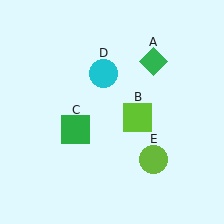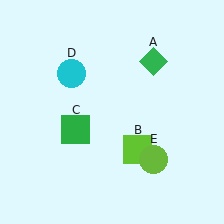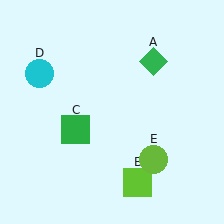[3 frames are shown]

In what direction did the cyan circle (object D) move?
The cyan circle (object D) moved left.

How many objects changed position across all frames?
2 objects changed position: lime square (object B), cyan circle (object D).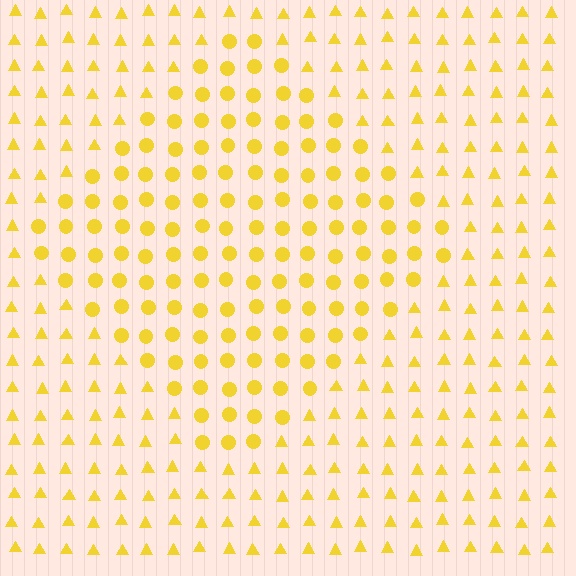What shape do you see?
I see a diamond.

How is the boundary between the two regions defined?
The boundary is defined by a change in element shape: circles inside vs. triangles outside. All elements share the same color and spacing.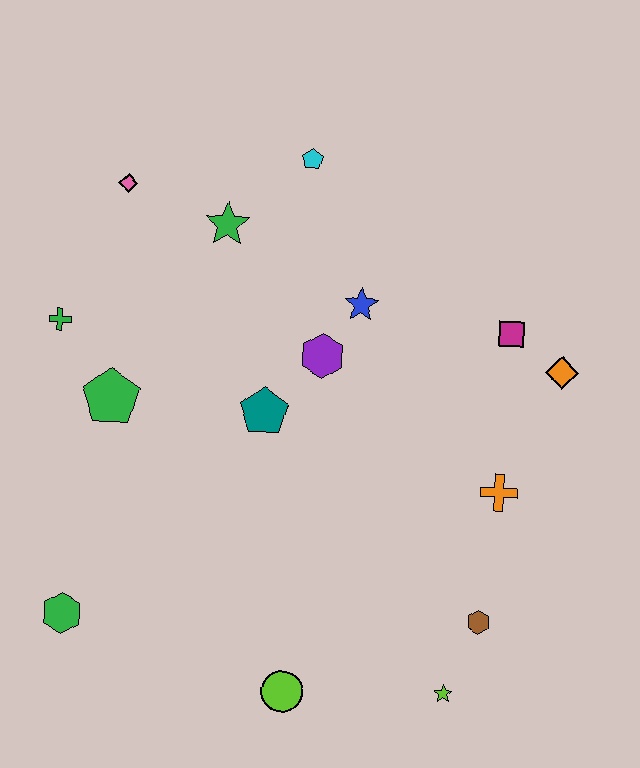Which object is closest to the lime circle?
The lime star is closest to the lime circle.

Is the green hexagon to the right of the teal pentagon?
No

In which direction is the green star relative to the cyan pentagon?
The green star is to the left of the cyan pentagon.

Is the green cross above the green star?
No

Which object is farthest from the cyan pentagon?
The lime star is farthest from the cyan pentagon.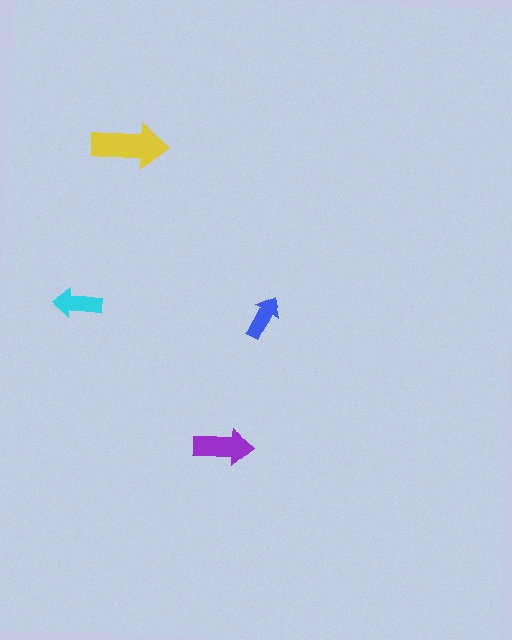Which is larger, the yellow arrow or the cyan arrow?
The yellow one.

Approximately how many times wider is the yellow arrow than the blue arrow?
About 1.5 times wider.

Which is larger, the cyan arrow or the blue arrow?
The cyan one.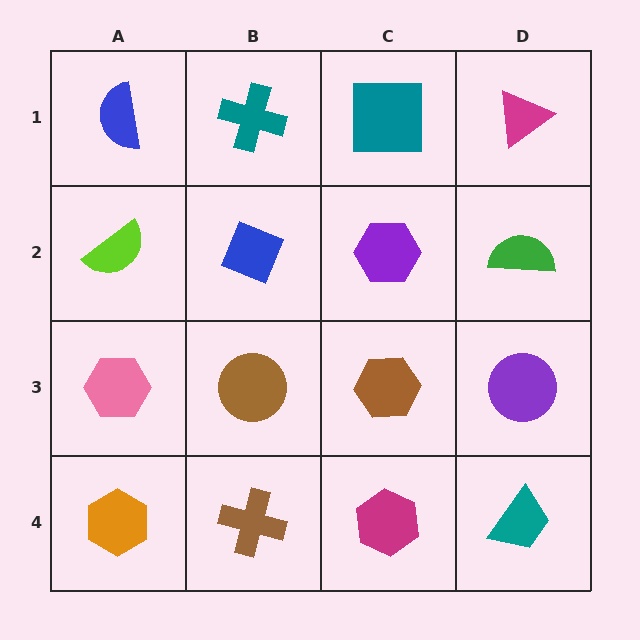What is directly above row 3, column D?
A green semicircle.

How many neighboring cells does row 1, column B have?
3.